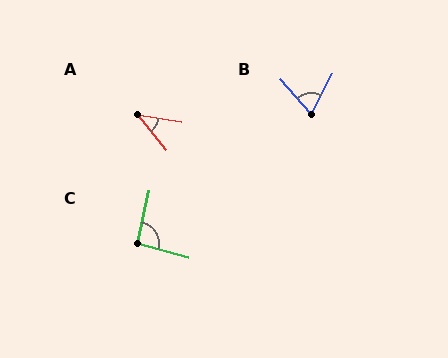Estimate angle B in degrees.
Approximately 69 degrees.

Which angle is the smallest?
A, at approximately 42 degrees.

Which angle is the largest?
C, at approximately 93 degrees.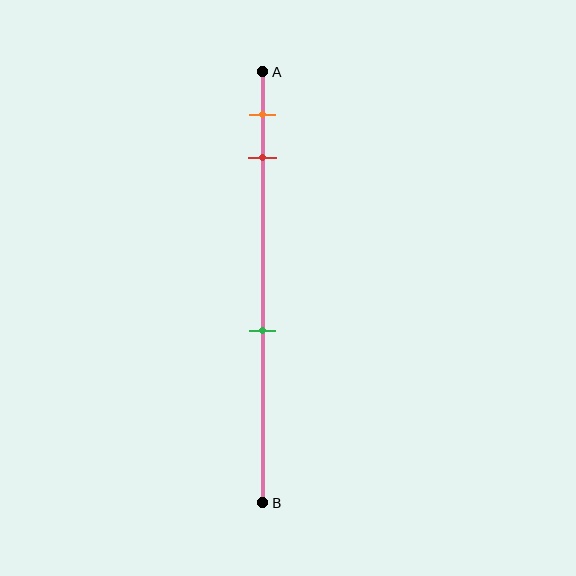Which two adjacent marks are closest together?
The orange and red marks are the closest adjacent pair.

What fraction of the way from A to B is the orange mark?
The orange mark is approximately 10% (0.1) of the way from A to B.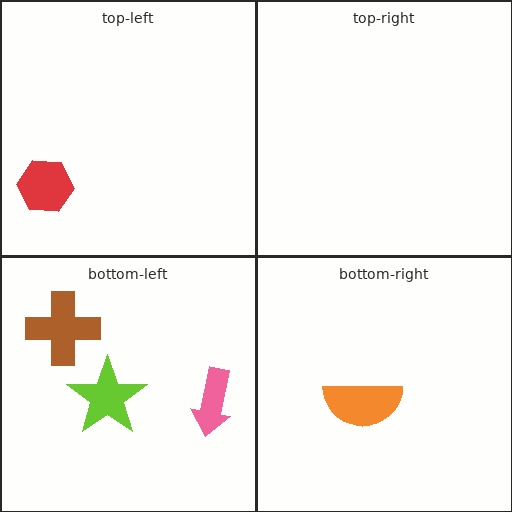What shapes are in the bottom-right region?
The orange semicircle.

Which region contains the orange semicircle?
The bottom-right region.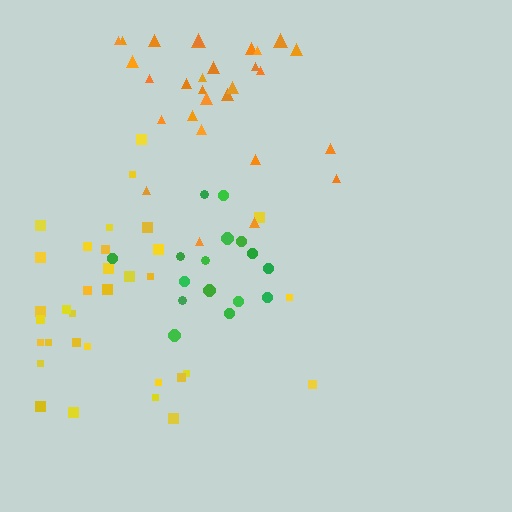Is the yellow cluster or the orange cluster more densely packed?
Orange.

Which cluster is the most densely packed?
Green.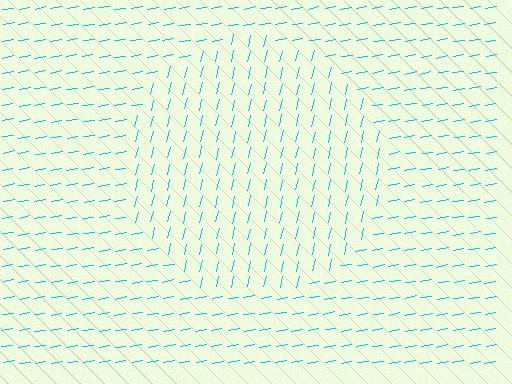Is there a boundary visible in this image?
Yes, there is a texture boundary formed by a change in line orientation.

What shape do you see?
I see a circle.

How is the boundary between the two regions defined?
The boundary is defined purely by a change in line orientation (approximately 67 degrees difference). All lines are the same color and thickness.